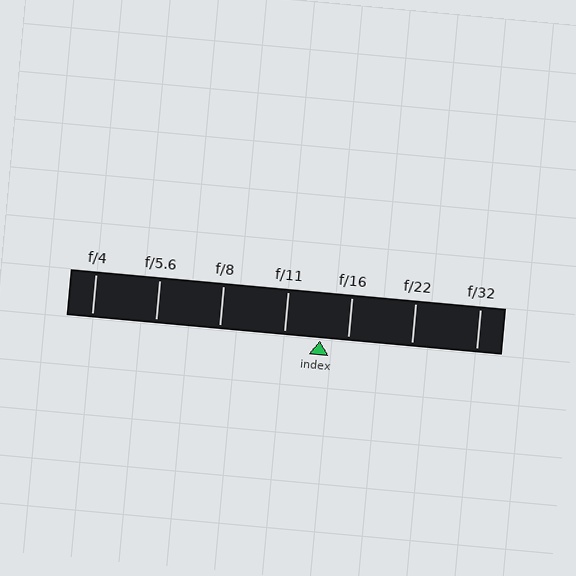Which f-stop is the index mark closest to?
The index mark is closest to f/16.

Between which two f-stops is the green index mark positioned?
The index mark is between f/11 and f/16.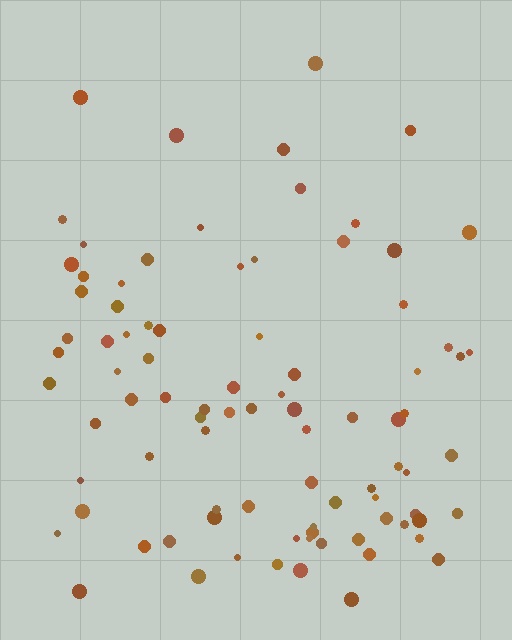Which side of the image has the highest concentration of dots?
The bottom.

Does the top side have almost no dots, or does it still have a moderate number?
Still a moderate number, just noticeably fewer than the bottom.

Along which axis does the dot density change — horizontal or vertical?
Vertical.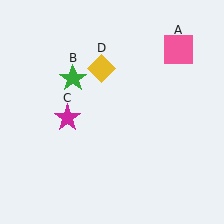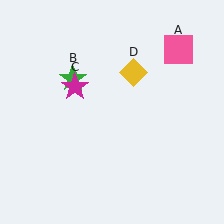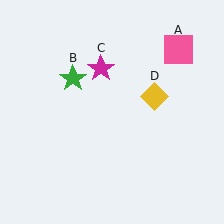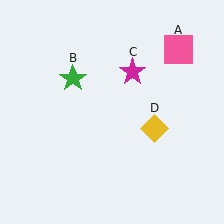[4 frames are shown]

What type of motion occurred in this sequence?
The magenta star (object C), yellow diamond (object D) rotated clockwise around the center of the scene.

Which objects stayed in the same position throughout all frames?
Pink square (object A) and green star (object B) remained stationary.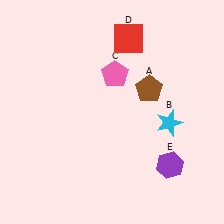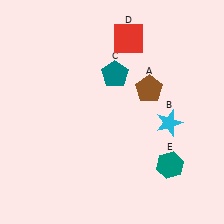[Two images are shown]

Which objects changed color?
C changed from pink to teal. E changed from purple to teal.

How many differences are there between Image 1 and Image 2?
There are 2 differences between the two images.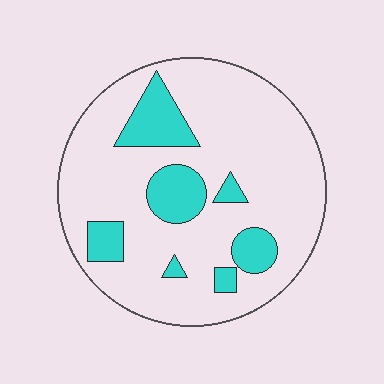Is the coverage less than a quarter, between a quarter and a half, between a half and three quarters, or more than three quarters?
Less than a quarter.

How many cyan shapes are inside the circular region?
7.